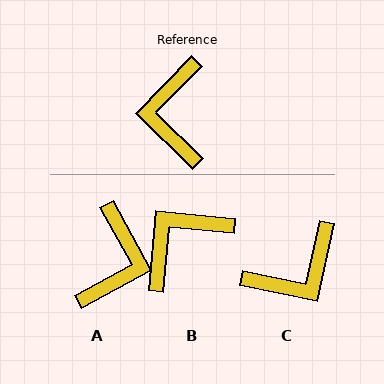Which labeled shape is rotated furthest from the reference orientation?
A, about 163 degrees away.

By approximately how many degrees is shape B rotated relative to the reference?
Approximately 51 degrees clockwise.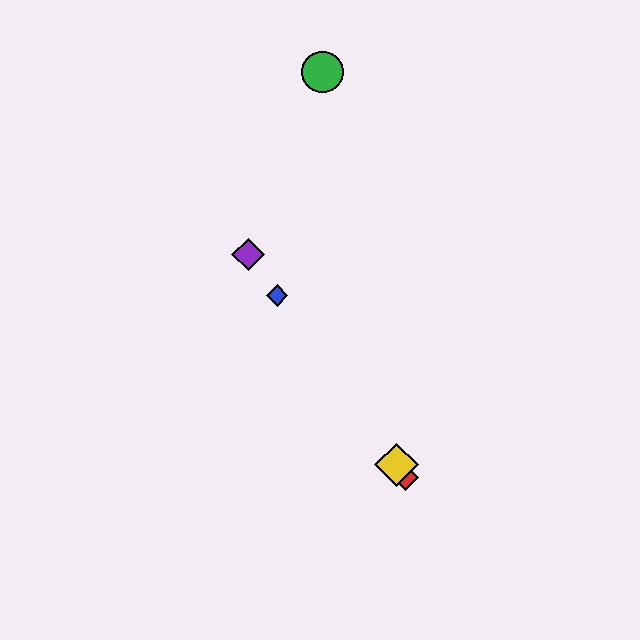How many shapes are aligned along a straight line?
4 shapes (the red diamond, the blue diamond, the yellow diamond, the purple diamond) are aligned along a straight line.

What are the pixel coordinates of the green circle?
The green circle is at (323, 72).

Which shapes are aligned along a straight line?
The red diamond, the blue diamond, the yellow diamond, the purple diamond are aligned along a straight line.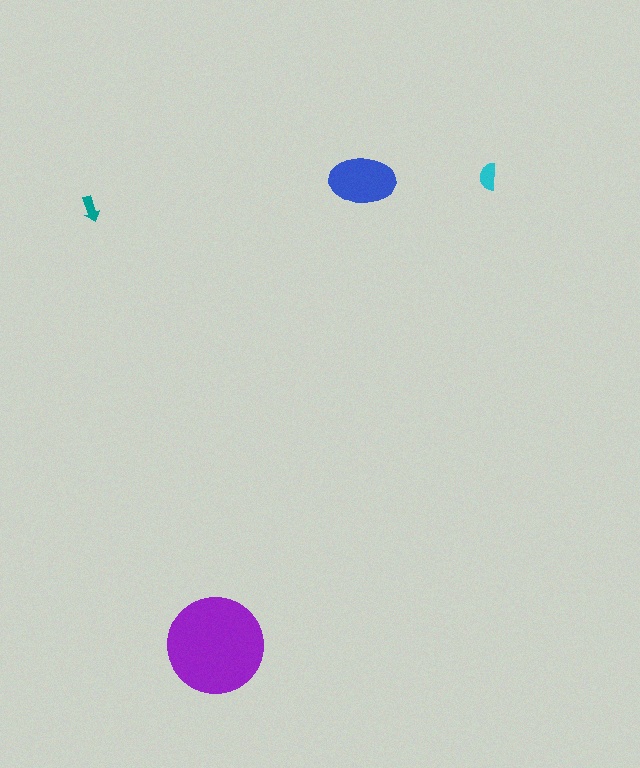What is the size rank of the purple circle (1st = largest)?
1st.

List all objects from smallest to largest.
The teal arrow, the cyan semicircle, the blue ellipse, the purple circle.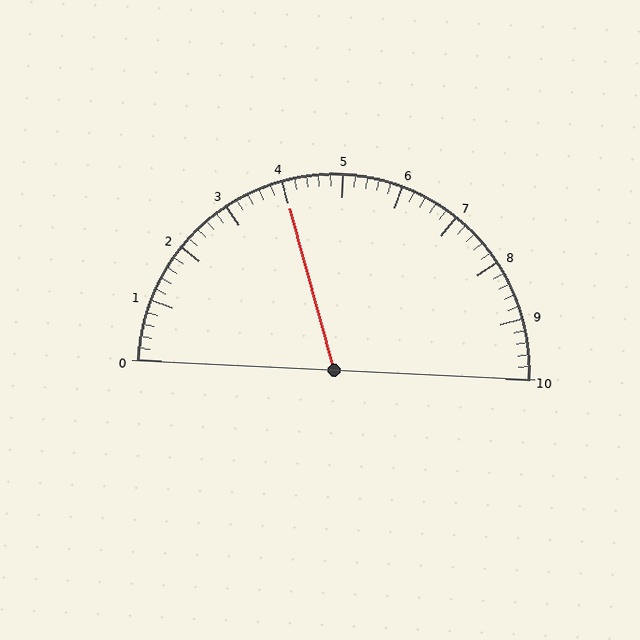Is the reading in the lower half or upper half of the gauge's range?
The reading is in the lower half of the range (0 to 10).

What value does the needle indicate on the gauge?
The needle indicates approximately 4.0.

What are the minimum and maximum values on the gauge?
The gauge ranges from 0 to 10.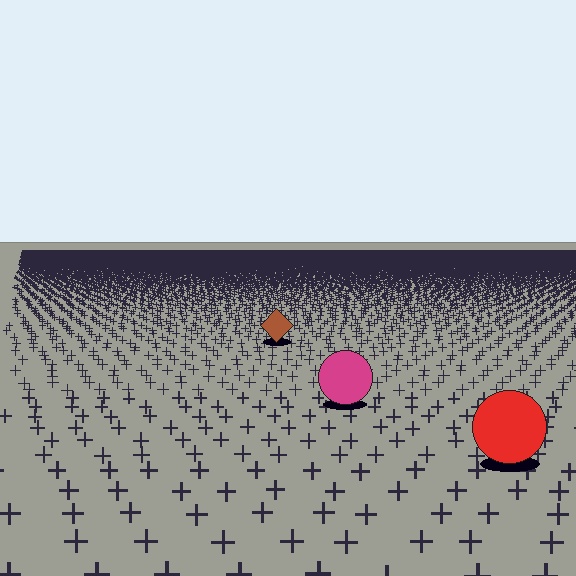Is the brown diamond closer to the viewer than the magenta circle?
No. The magenta circle is closer — you can tell from the texture gradient: the ground texture is coarser near it.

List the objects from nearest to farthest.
From nearest to farthest: the red circle, the magenta circle, the brown diamond.